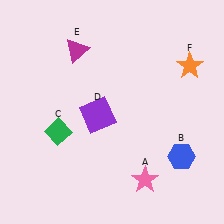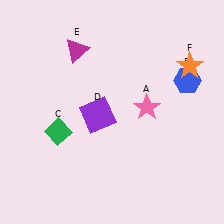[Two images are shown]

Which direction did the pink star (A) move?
The pink star (A) moved up.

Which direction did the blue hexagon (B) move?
The blue hexagon (B) moved up.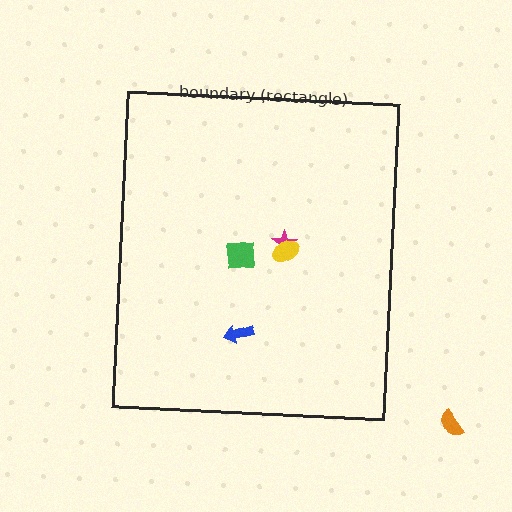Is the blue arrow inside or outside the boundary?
Inside.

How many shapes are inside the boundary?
4 inside, 1 outside.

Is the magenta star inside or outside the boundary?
Inside.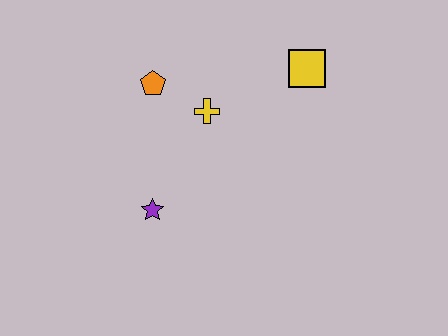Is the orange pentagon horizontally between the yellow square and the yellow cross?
No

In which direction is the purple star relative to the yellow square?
The purple star is to the left of the yellow square.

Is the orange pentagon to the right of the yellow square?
No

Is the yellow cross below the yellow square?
Yes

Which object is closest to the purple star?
The yellow cross is closest to the purple star.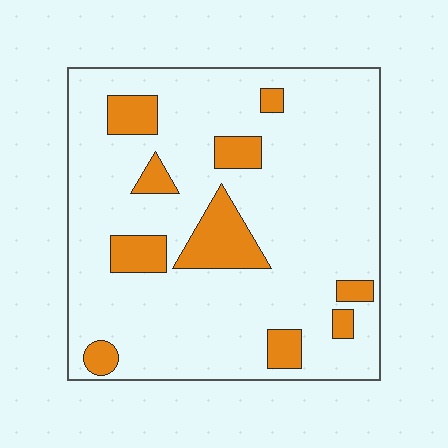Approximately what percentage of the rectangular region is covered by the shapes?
Approximately 15%.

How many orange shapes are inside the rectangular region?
10.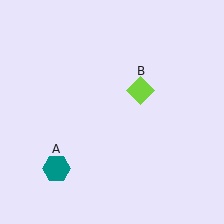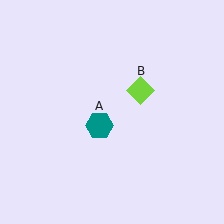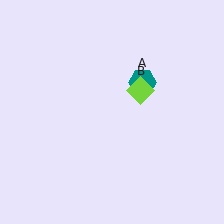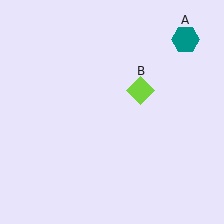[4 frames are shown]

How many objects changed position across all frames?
1 object changed position: teal hexagon (object A).